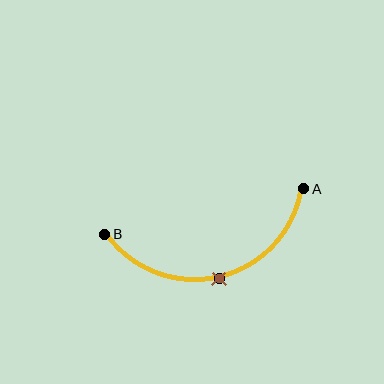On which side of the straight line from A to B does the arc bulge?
The arc bulges below the straight line connecting A and B.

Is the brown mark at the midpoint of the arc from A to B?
Yes. The brown mark lies on the arc at equal arc-length from both A and B — it is the arc midpoint.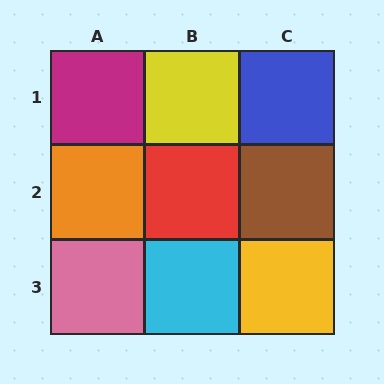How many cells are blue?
1 cell is blue.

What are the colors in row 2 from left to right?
Orange, red, brown.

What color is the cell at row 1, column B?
Yellow.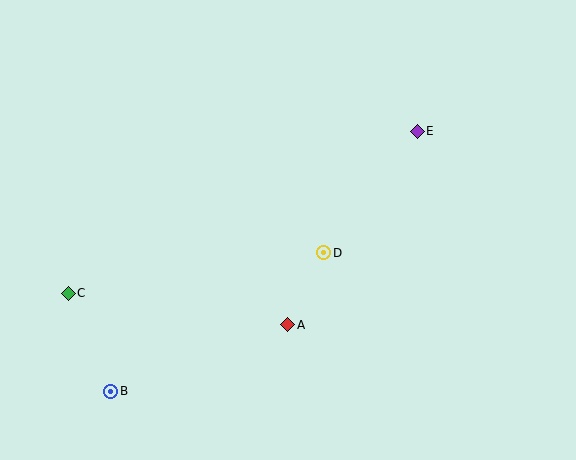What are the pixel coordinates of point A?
Point A is at (288, 325).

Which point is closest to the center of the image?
Point D at (324, 253) is closest to the center.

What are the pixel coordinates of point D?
Point D is at (324, 253).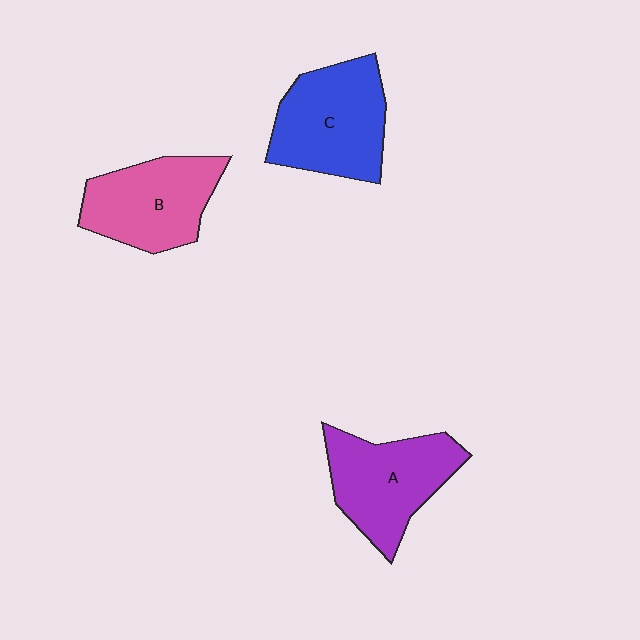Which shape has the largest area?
Shape C (blue).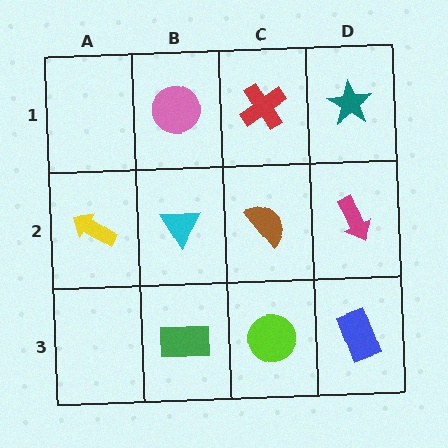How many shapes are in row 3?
3 shapes.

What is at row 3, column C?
A lime circle.